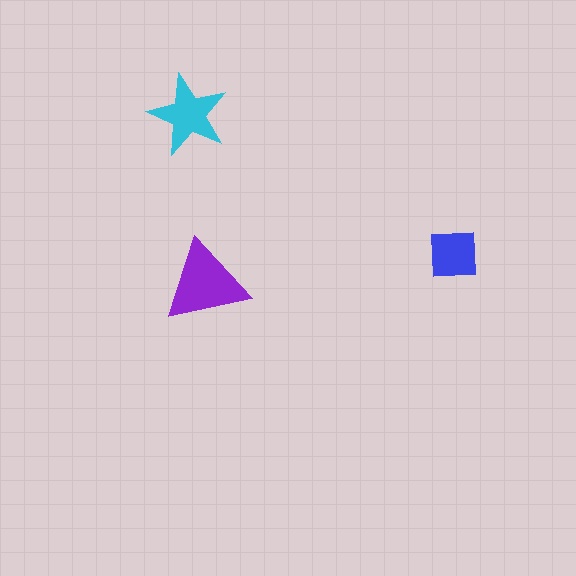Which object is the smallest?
The blue square.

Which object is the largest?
The purple triangle.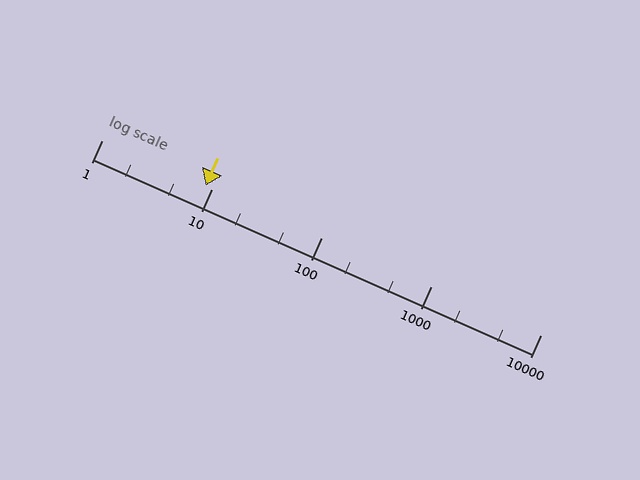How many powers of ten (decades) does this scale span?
The scale spans 4 decades, from 1 to 10000.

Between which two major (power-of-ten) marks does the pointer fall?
The pointer is between 1 and 10.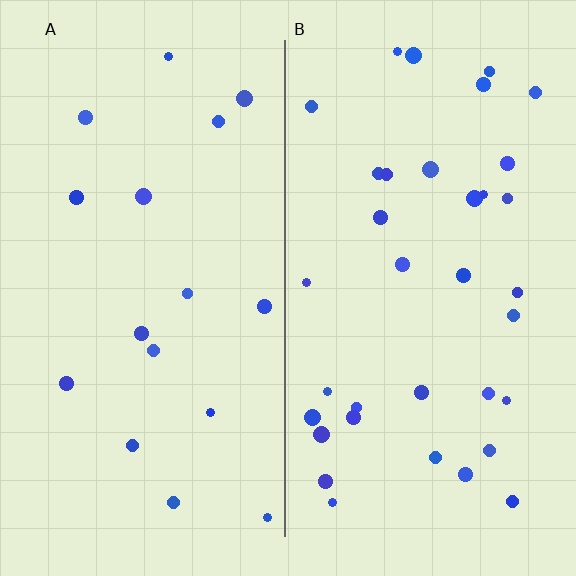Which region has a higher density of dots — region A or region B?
B (the right).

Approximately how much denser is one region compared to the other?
Approximately 2.1× — region B over region A.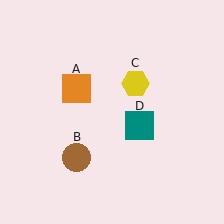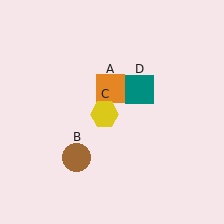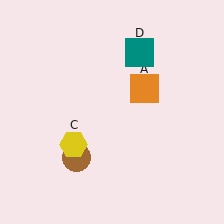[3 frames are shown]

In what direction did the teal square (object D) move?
The teal square (object D) moved up.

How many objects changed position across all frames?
3 objects changed position: orange square (object A), yellow hexagon (object C), teal square (object D).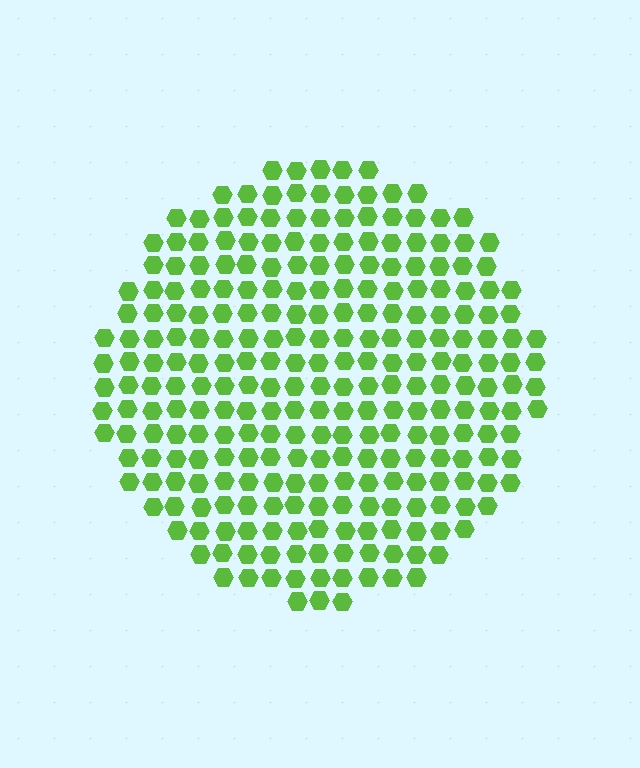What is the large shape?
The large shape is a circle.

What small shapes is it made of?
It is made of small hexagons.